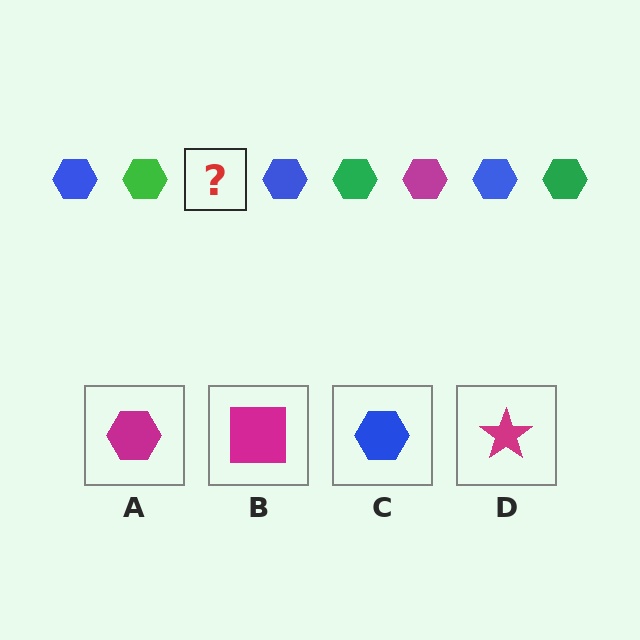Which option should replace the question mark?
Option A.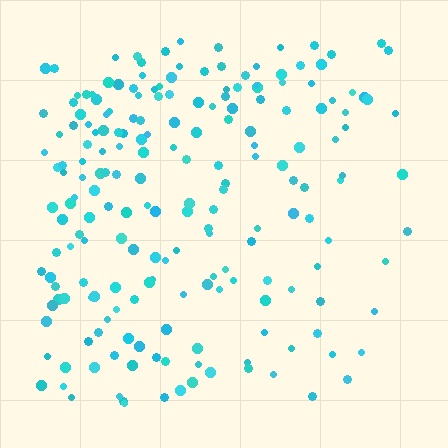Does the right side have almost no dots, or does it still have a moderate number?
Still a moderate number, just noticeably fewer than the left.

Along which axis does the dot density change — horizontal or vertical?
Horizontal.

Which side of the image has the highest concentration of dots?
The left.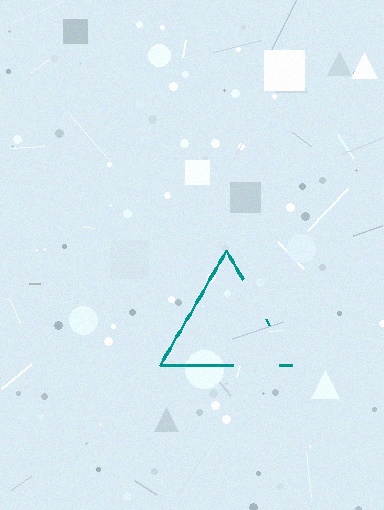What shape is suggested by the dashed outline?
The dashed outline suggests a triangle.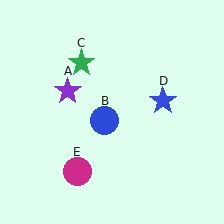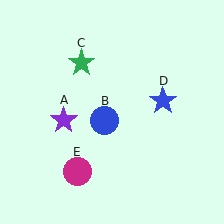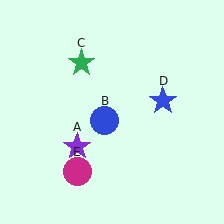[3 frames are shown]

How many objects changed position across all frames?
1 object changed position: purple star (object A).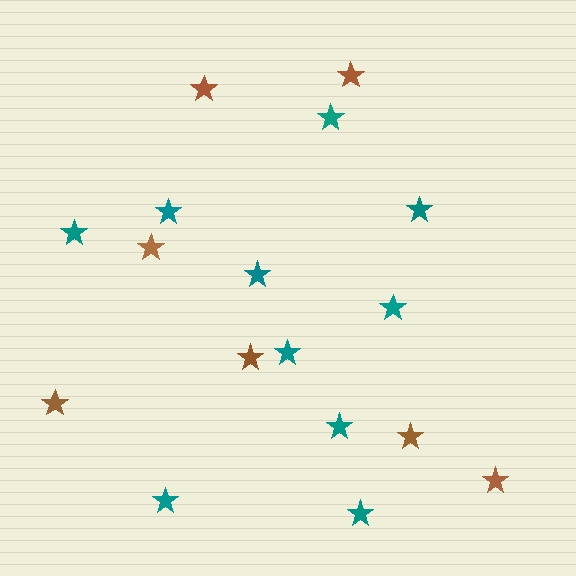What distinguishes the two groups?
There are 2 groups: one group of teal stars (10) and one group of brown stars (7).